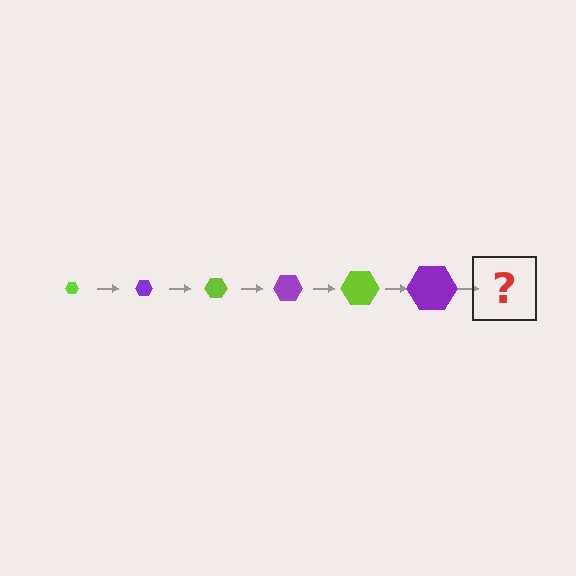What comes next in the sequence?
The next element should be a lime hexagon, larger than the previous one.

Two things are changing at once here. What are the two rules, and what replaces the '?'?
The two rules are that the hexagon grows larger each step and the color cycles through lime and purple. The '?' should be a lime hexagon, larger than the previous one.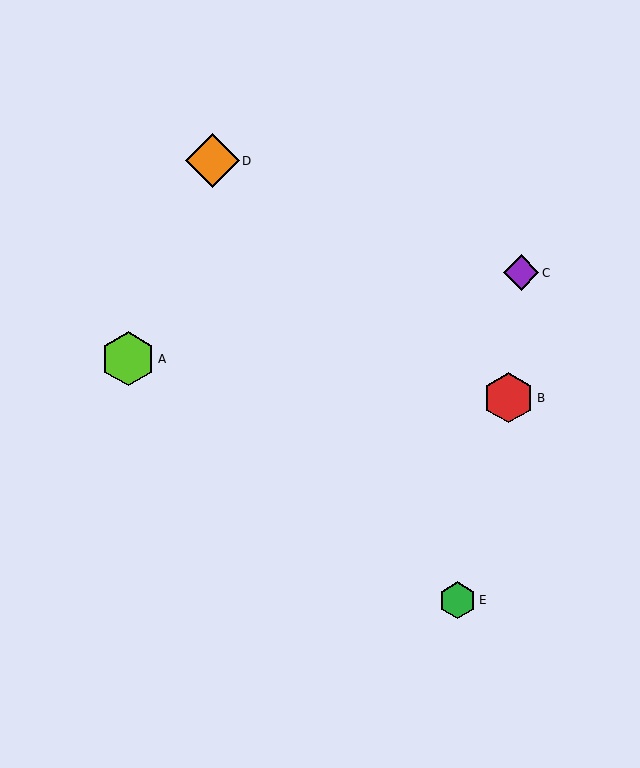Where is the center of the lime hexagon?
The center of the lime hexagon is at (128, 359).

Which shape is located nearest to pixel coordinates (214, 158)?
The orange diamond (labeled D) at (212, 161) is nearest to that location.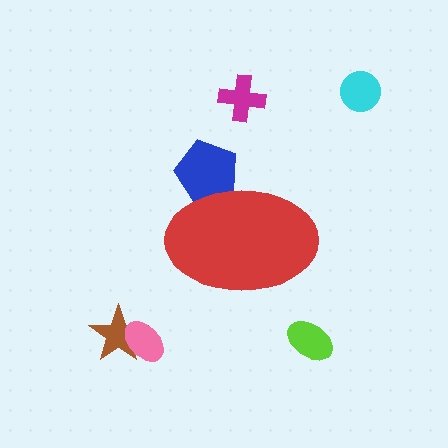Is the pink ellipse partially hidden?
No, the pink ellipse is fully visible.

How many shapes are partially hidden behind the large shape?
1 shape is partially hidden.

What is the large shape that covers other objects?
A red ellipse.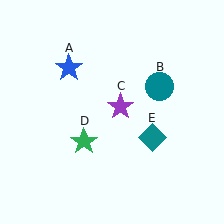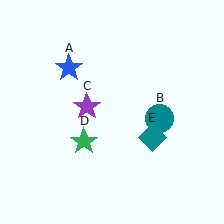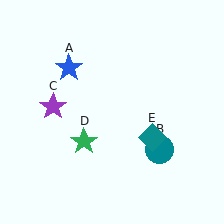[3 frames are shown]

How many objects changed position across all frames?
2 objects changed position: teal circle (object B), purple star (object C).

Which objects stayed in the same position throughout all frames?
Blue star (object A) and green star (object D) and teal diamond (object E) remained stationary.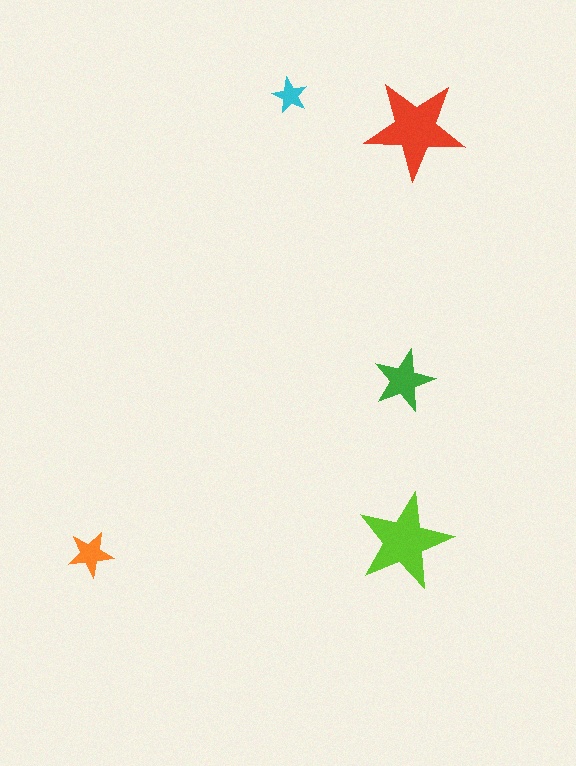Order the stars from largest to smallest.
the red one, the lime one, the green one, the orange one, the cyan one.